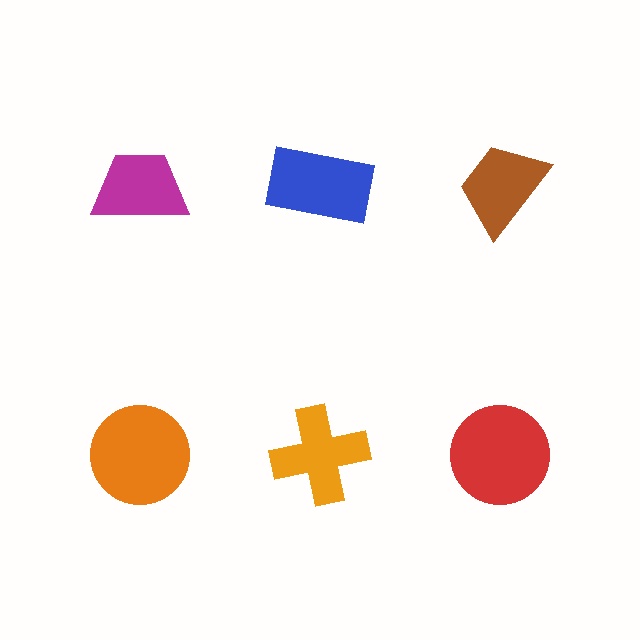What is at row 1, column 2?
A blue rectangle.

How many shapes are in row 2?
3 shapes.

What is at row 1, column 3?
A brown trapezoid.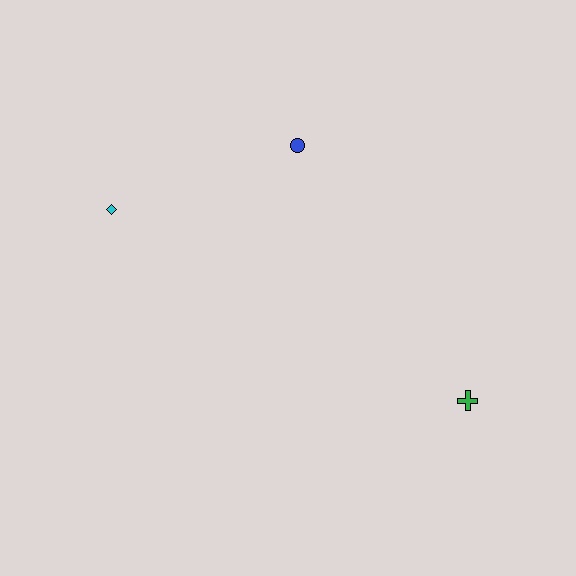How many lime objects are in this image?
There are no lime objects.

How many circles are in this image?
There is 1 circle.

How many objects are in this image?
There are 3 objects.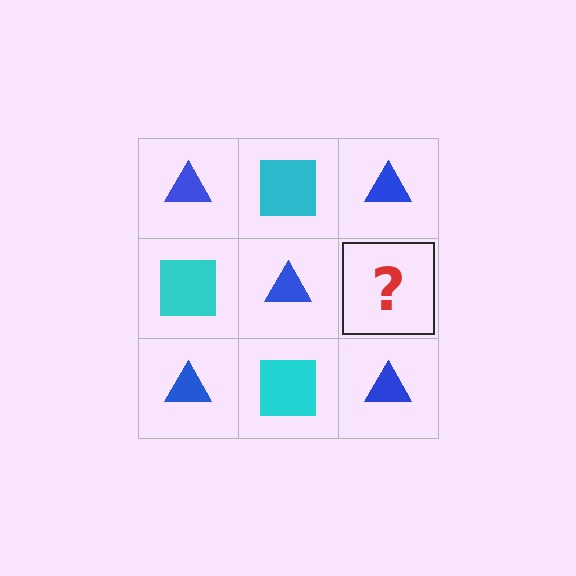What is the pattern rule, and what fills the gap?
The rule is that it alternates blue triangle and cyan square in a checkerboard pattern. The gap should be filled with a cyan square.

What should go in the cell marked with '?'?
The missing cell should contain a cyan square.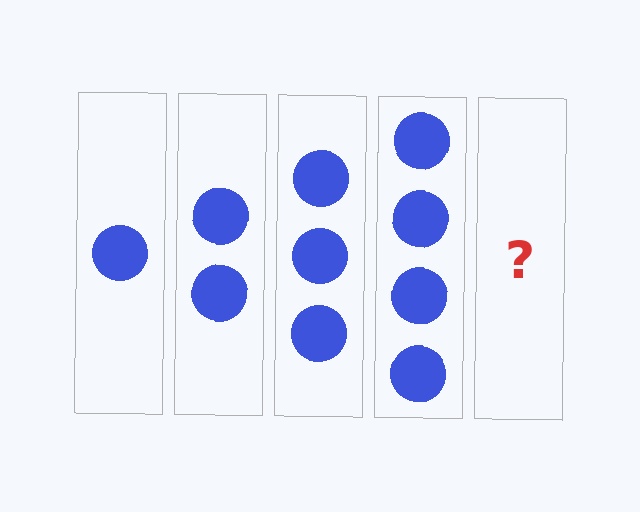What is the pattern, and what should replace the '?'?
The pattern is that each step adds one more circle. The '?' should be 5 circles.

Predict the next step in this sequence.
The next step is 5 circles.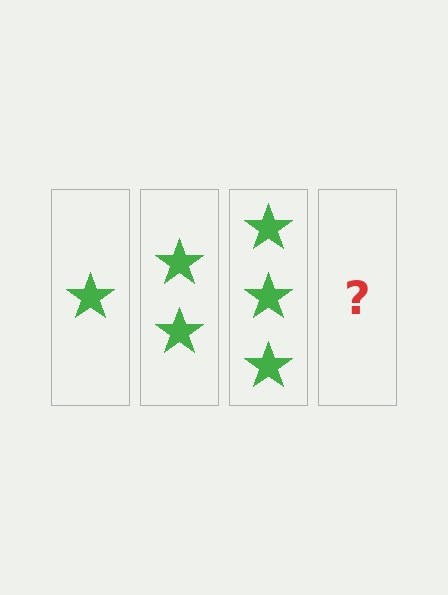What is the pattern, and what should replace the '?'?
The pattern is that each step adds one more star. The '?' should be 4 stars.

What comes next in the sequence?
The next element should be 4 stars.